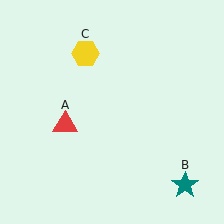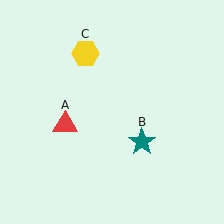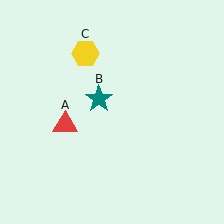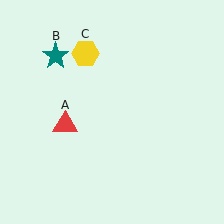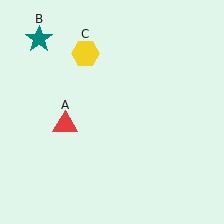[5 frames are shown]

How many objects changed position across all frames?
1 object changed position: teal star (object B).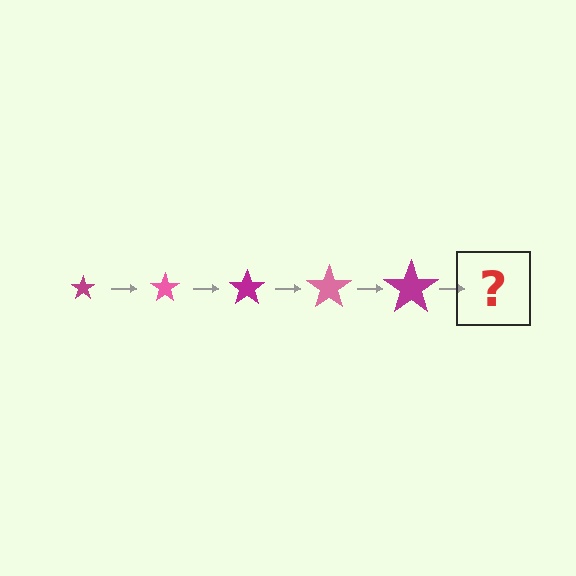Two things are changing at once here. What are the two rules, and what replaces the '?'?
The two rules are that the star grows larger each step and the color cycles through magenta and pink. The '?' should be a pink star, larger than the previous one.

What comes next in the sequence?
The next element should be a pink star, larger than the previous one.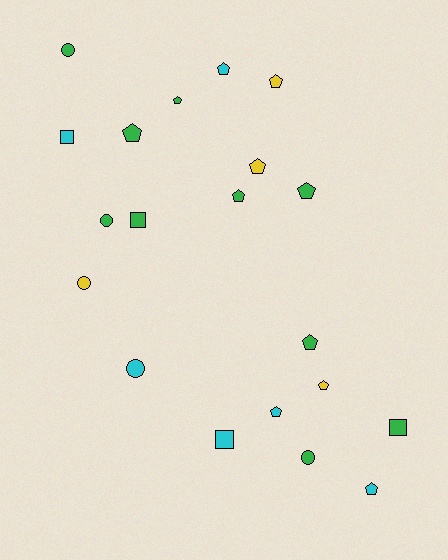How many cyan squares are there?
There are 2 cyan squares.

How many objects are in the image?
There are 20 objects.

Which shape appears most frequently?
Pentagon, with 11 objects.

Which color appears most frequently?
Green, with 10 objects.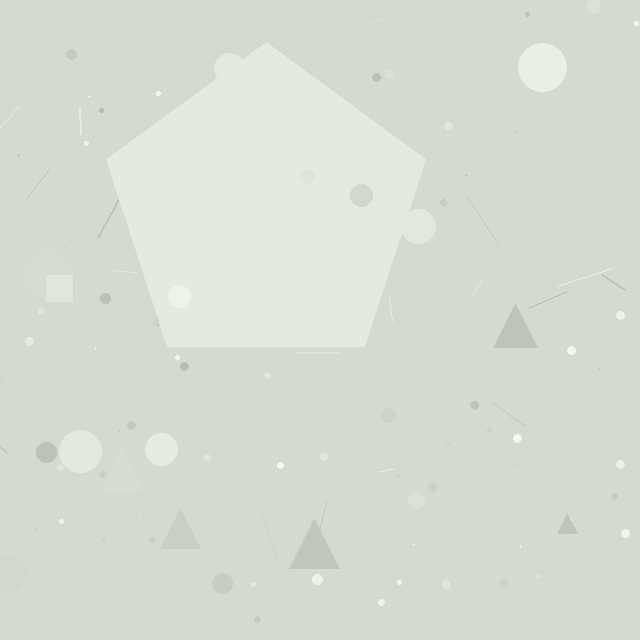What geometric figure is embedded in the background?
A pentagon is embedded in the background.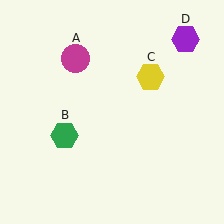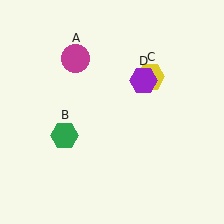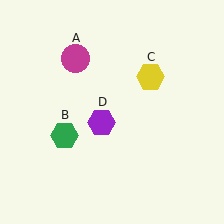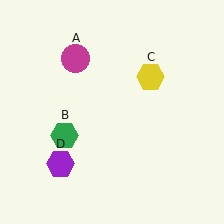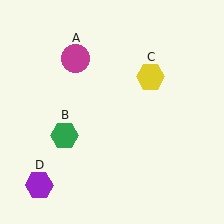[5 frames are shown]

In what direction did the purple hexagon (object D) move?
The purple hexagon (object D) moved down and to the left.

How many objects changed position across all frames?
1 object changed position: purple hexagon (object D).